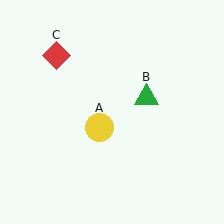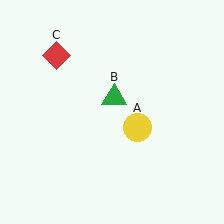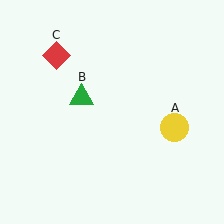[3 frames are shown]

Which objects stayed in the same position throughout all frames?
Red diamond (object C) remained stationary.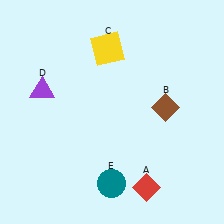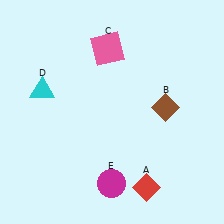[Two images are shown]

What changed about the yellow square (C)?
In Image 1, C is yellow. In Image 2, it changed to pink.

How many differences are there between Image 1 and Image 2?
There are 3 differences between the two images.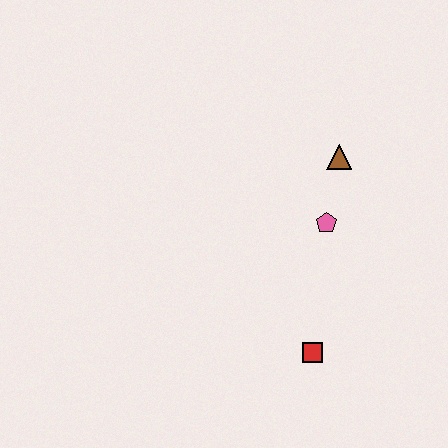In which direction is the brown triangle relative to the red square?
The brown triangle is above the red square.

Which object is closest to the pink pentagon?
The brown triangle is closest to the pink pentagon.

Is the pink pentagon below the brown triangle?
Yes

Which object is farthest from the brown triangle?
The red square is farthest from the brown triangle.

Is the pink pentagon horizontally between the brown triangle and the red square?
Yes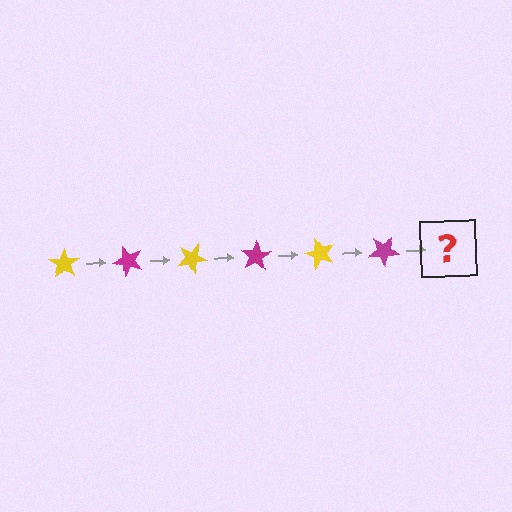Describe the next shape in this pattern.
It should be a yellow star, rotated 300 degrees from the start.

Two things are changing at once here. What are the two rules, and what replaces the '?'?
The two rules are that it rotates 50 degrees each step and the color cycles through yellow and magenta. The '?' should be a yellow star, rotated 300 degrees from the start.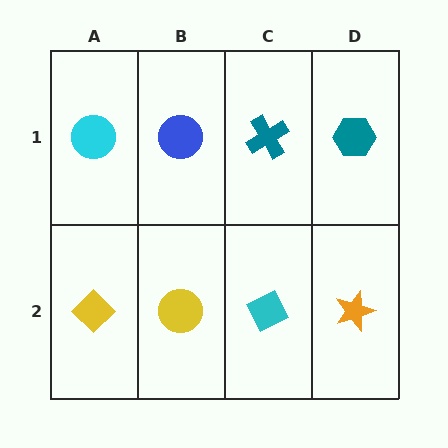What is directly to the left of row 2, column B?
A yellow diamond.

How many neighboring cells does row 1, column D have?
2.